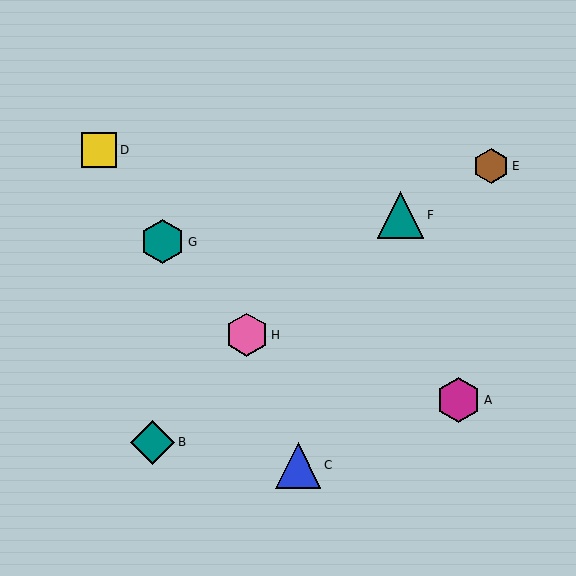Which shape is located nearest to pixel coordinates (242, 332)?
The pink hexagon (labeled H) at (247, 335) is nearest to that location.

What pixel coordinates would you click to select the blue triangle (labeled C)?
Click at (298, 465) to select the blue triangle C.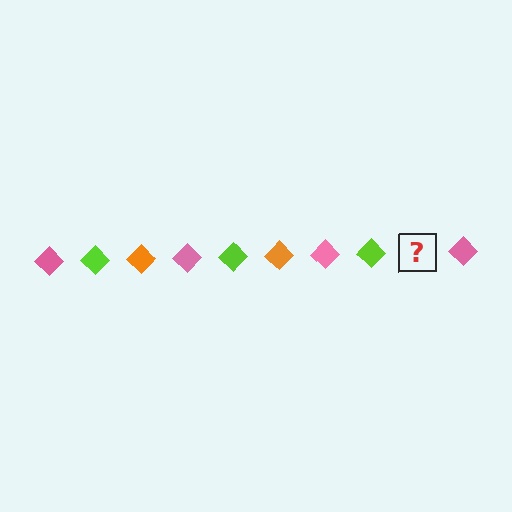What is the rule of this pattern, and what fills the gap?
The rule is that the pattern cycles through pink, lime, orange diamonds. The gap should be filled with an orange diamond.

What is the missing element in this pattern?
The missing element is an orange diamond.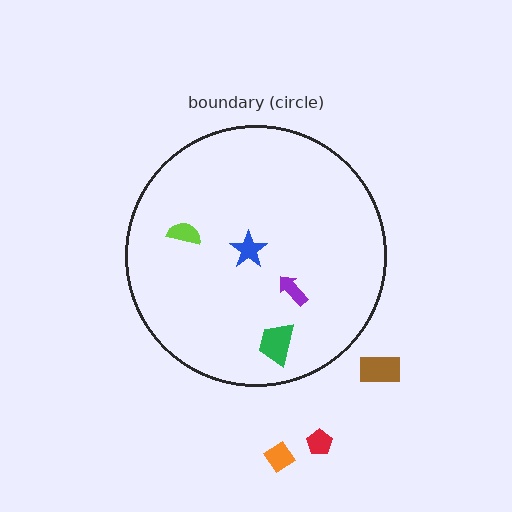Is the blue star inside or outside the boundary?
Inside.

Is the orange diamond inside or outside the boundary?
Outside.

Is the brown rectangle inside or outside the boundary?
Outside.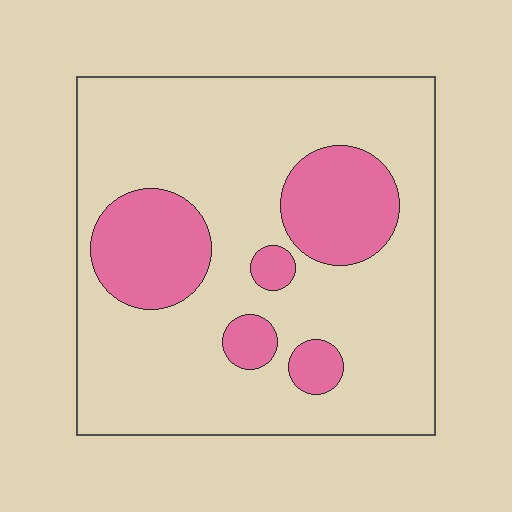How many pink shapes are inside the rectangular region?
5.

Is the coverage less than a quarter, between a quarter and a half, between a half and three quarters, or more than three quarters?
Less than a quarter.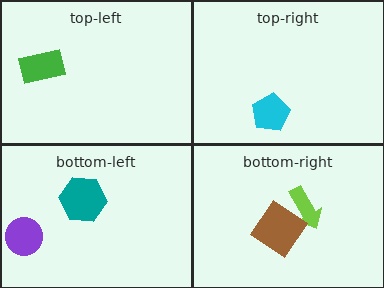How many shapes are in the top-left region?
1.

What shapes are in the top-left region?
The green rectangle.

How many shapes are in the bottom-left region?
2.